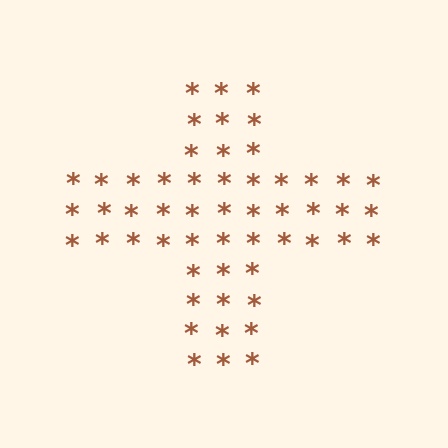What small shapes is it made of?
It is made of small asterisks.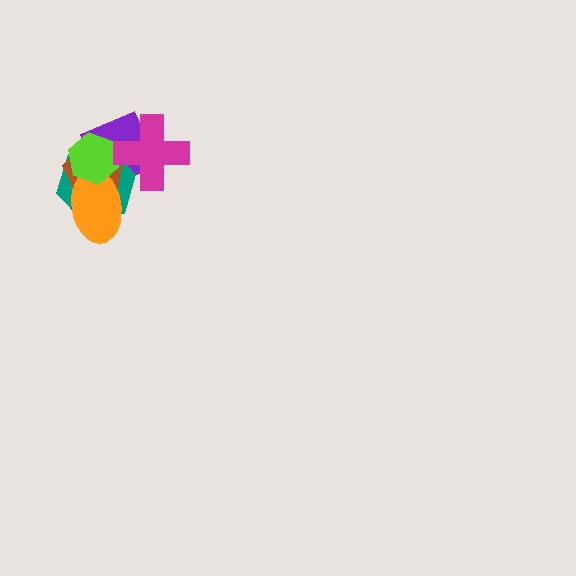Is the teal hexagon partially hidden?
Yes, it is partially covered by another shape.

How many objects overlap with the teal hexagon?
5 objects overlap with the teal hexagon.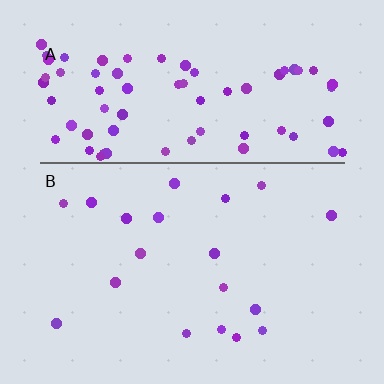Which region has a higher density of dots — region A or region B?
A (the top).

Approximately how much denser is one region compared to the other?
Approximately 4.1× — region A over region B.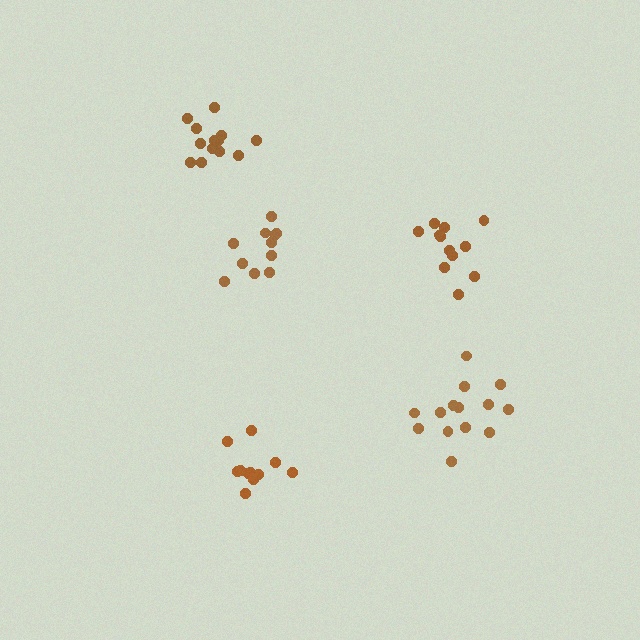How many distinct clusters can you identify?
There are 5 distinct clusters.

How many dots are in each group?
Group 1: 11 dots, Group 2: 12 dots, Group 3: 11 dots, Group 4: 14 dots, Group 5: 13 dots (61 total).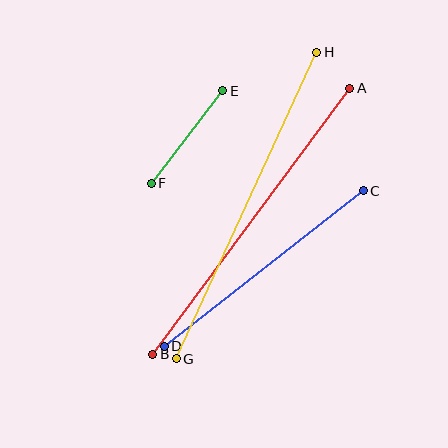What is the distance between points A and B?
The distance is approximately 331 pixels.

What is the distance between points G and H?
The distance is approximately 337 pixels.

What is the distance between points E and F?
The distance is approximately 117 pixels.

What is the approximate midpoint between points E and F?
The midpoint is at approximately (187, 137) pixels.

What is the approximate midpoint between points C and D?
The midpoint is at approximately (264, 269) pixels.